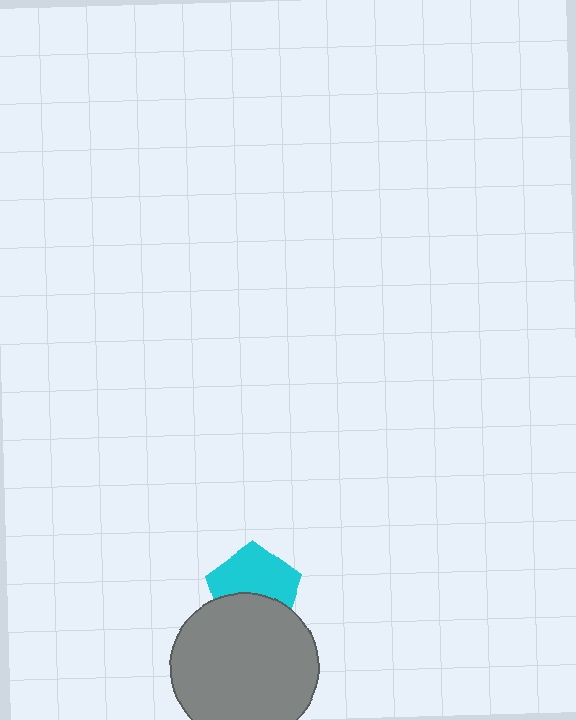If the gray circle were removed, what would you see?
You would see the complete cyan pentagon.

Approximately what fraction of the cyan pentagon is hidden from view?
Roughly 41% of the cyan pentagon is hidden behind the gray circle.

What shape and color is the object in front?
The object in front is a gray circle.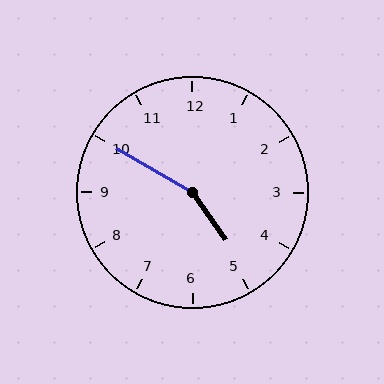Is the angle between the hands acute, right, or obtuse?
It is obtuse.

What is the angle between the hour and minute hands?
Approximately 155 degrees.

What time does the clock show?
4:50.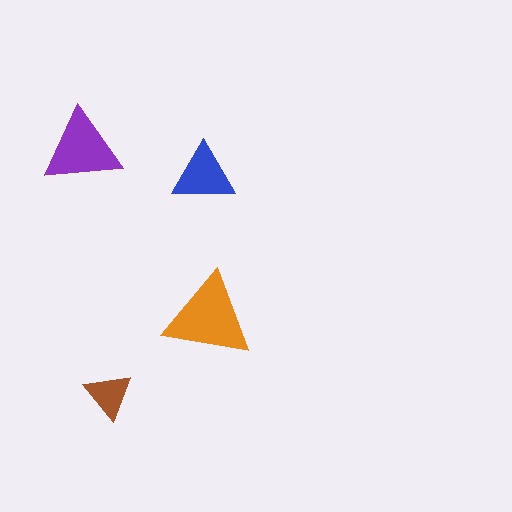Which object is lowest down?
The brown triangle is bottommost.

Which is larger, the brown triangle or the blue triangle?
The blue one.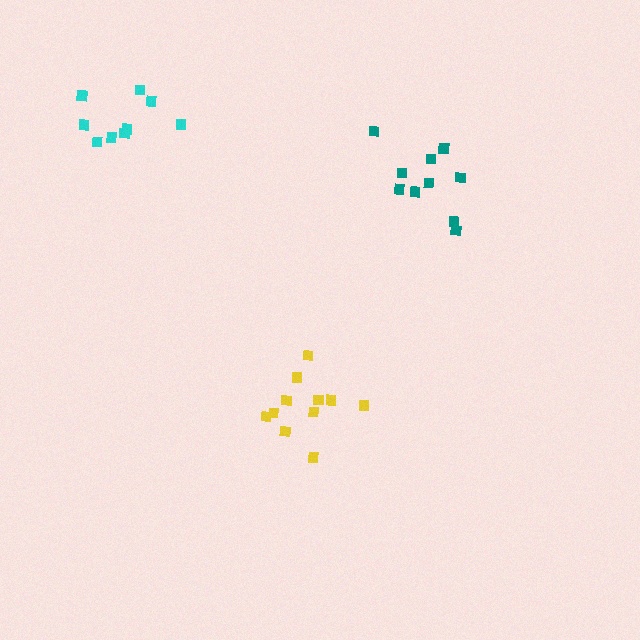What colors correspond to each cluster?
The clusters are colored: teal, cyan, yellow.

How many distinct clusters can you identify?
There are 3 distinct clusters.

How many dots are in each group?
Group 1: 10 dots, Group 2: 9 dots, Group 3: 11 dots (30 total).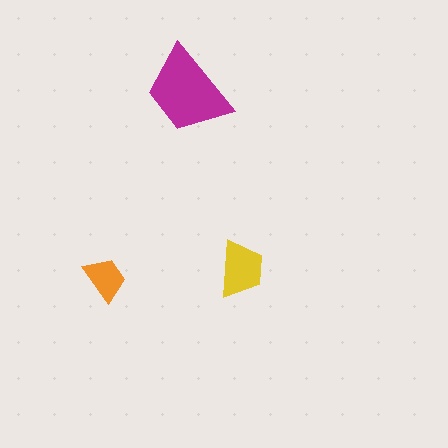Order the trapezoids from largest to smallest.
the magenta one, the yellow one, the orange one.